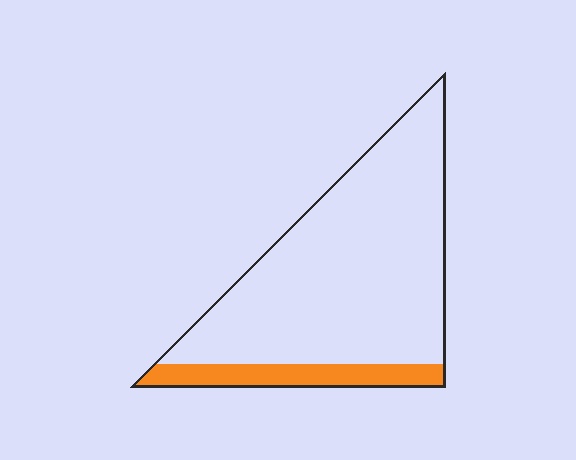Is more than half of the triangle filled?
No.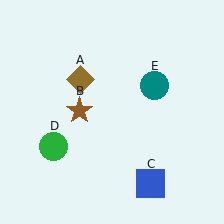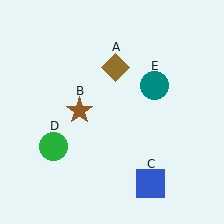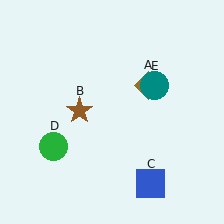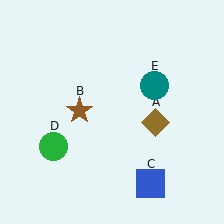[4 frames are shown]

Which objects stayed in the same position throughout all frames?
Brown star (object B) and blue square (object C) and green circle (object D) and teal circle (object E) remained stationary.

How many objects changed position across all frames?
1 object changed position: brown diamond (object A).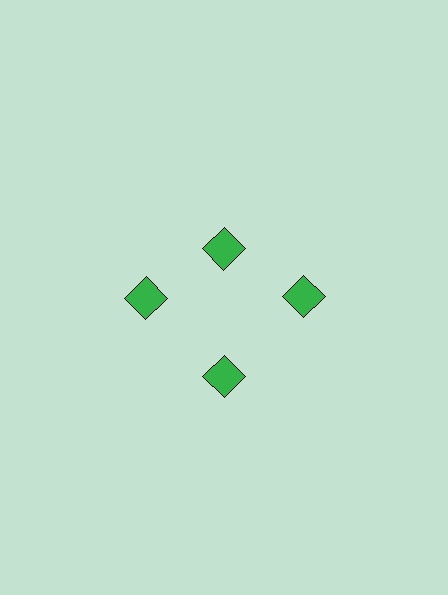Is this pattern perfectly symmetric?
No. The 4 green squares are arranged in a ring, but one element near the 12 o'clock position is pulled inward toward the center, breaking the 4-fold rotational symmetry.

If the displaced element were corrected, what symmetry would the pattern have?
It would have 4-fold rotational symmetry — the pattern would map onto itself every 90 degrees.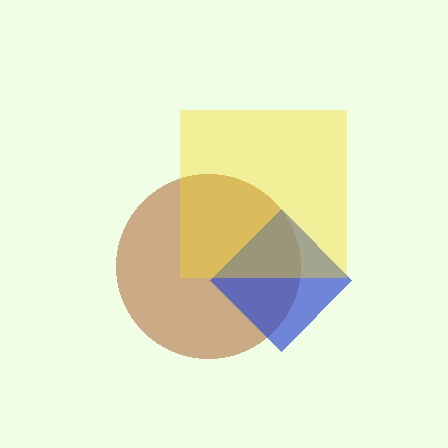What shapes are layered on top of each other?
The layered shapes are: a brown circle, a blue diamond, a yellow square.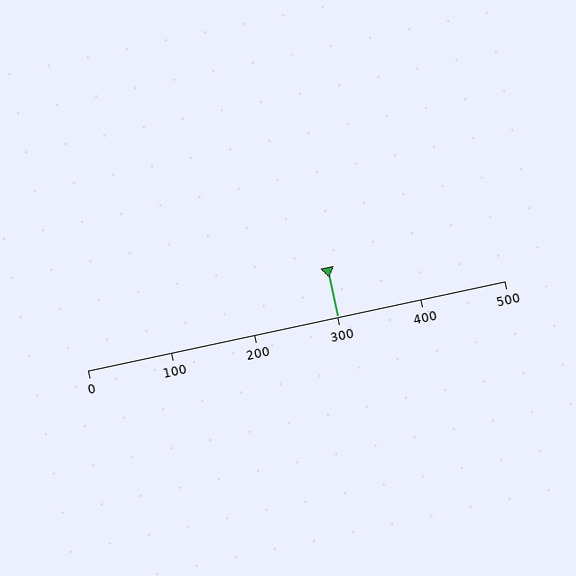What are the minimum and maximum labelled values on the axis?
The axis runs from 0 to 500.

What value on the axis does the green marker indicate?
The marker indicates approximately 300.